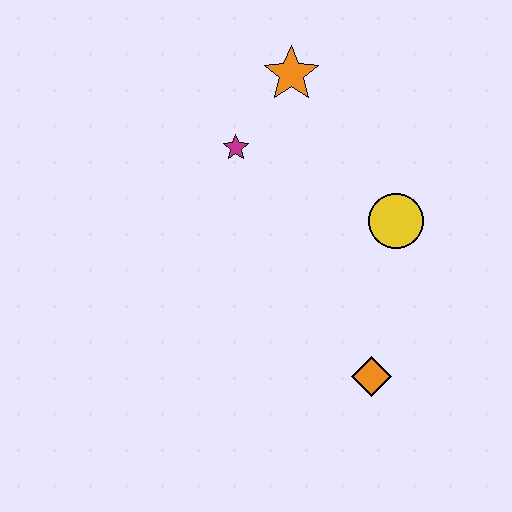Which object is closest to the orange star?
The magenta star is closest to the orange star.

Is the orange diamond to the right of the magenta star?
Yes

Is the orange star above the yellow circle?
Yes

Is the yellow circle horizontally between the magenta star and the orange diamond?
No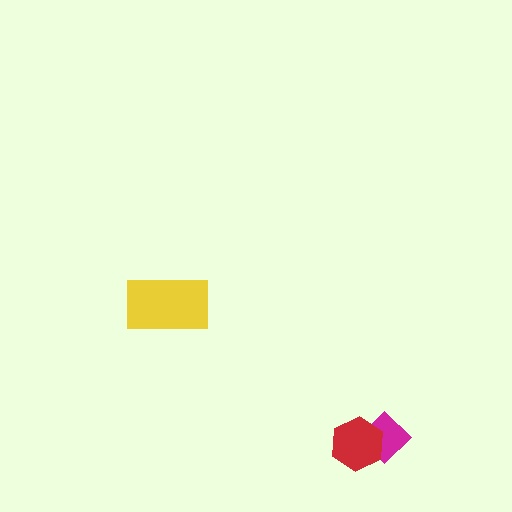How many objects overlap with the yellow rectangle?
0 objects overlap with the yellow rectangle.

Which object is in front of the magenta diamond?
The red hexagon is in front of the magenta diamond.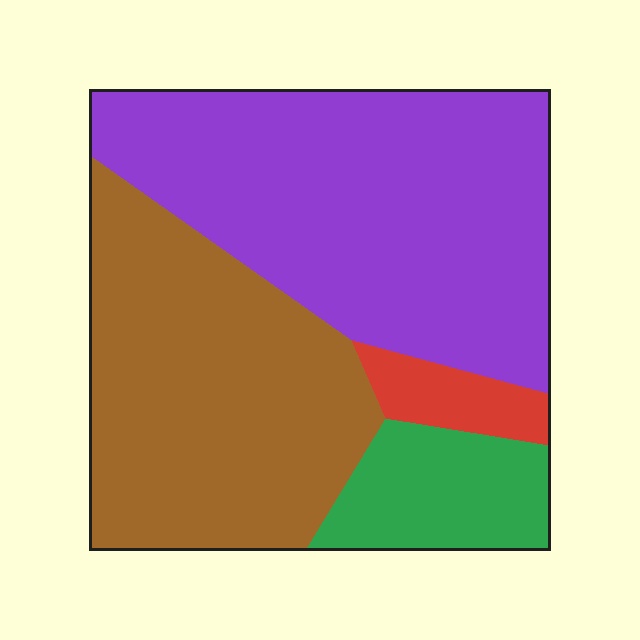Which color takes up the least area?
Red, at roughly 5%.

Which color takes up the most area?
Purple, at roughly 45%.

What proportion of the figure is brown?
Brown covers roughly 40% of the figure.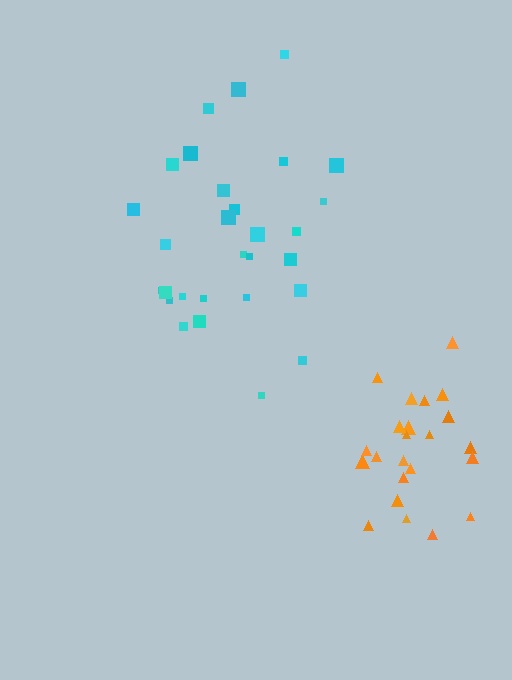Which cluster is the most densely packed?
Orange.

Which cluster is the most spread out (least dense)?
Cyan.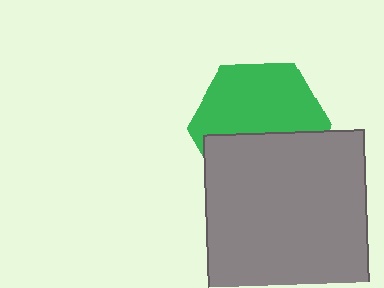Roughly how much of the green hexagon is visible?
About half of it is visible (roughly 58%).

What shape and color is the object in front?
The object in front is a gray rectangle.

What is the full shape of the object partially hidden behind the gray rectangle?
The partially hidden object is a green hexagon.